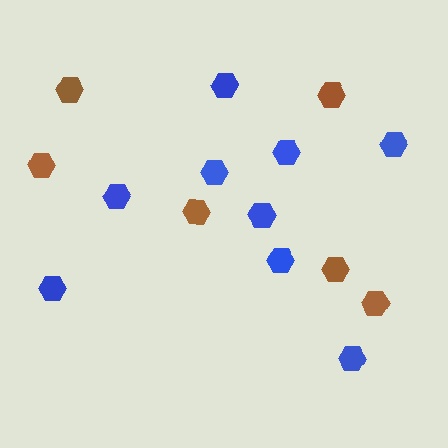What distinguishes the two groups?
There are 2 groups: one group of brown hexagons (6) and one group of blue hexagons (9).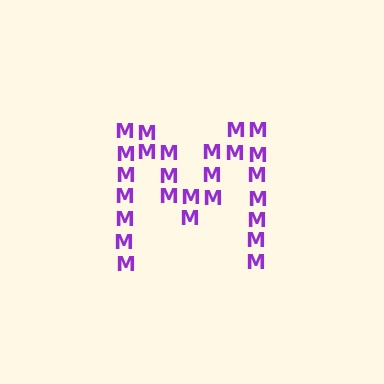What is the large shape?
The large shape is the letter M.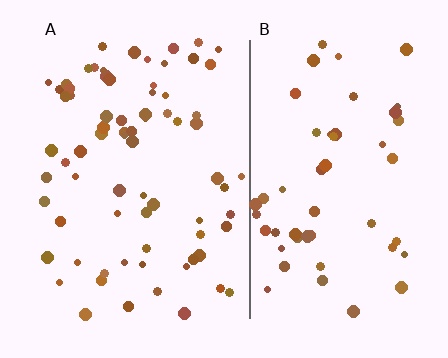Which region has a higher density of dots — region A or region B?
A (the left).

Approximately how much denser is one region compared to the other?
Approximately 1.4× — region A over region B.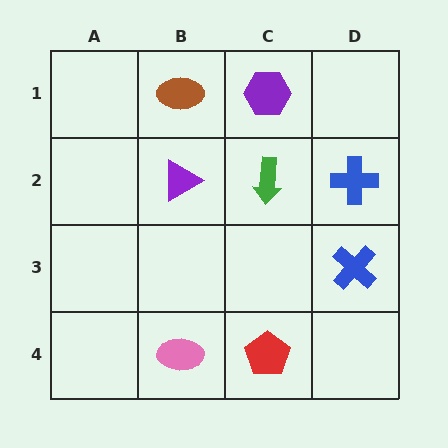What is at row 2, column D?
A blue cross.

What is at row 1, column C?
A purple hexagon.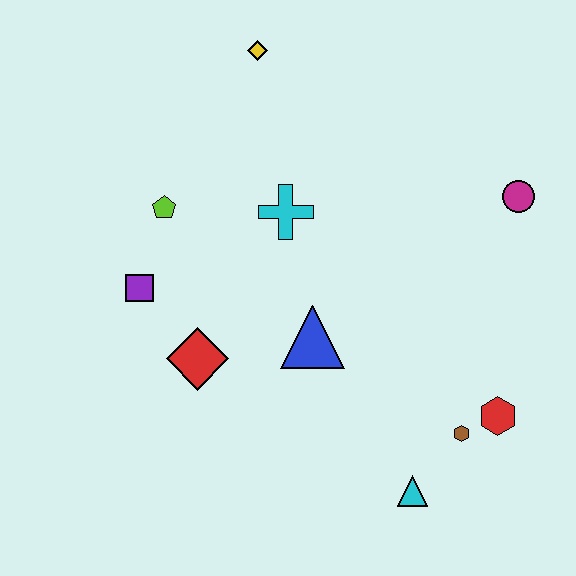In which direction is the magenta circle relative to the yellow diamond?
The magenta circle is to the right of the yellow diamond.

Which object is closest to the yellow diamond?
The cyan cross is closest to the yellow diamond.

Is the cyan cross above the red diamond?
Yes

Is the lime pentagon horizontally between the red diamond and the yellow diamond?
No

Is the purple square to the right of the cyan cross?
No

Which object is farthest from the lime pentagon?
The red hexagon is farthest from the lime pentagon.